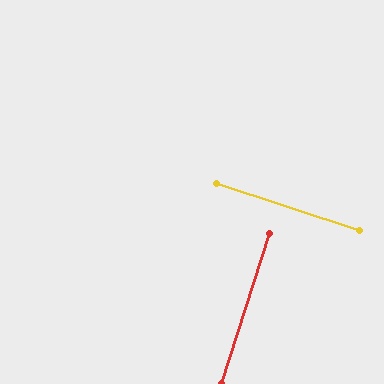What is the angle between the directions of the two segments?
Approximately 89 degrees.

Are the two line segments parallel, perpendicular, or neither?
Perpendicular — they meet at approximately 89°.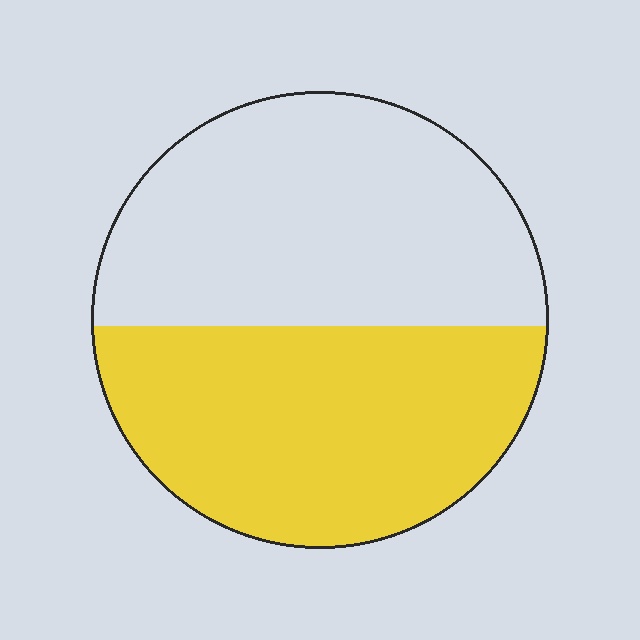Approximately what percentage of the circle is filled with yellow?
Approximately 50%.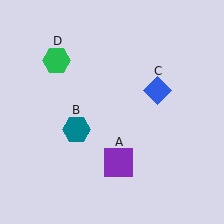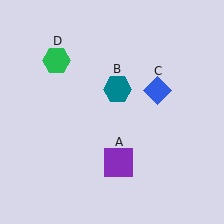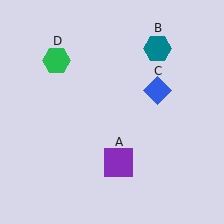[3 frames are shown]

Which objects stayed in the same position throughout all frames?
Purple square (object A) and blue diamond (object C) and green hexagon (object D) remained stationary.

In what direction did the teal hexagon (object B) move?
The teal hexagon (object B) moved up and to the right.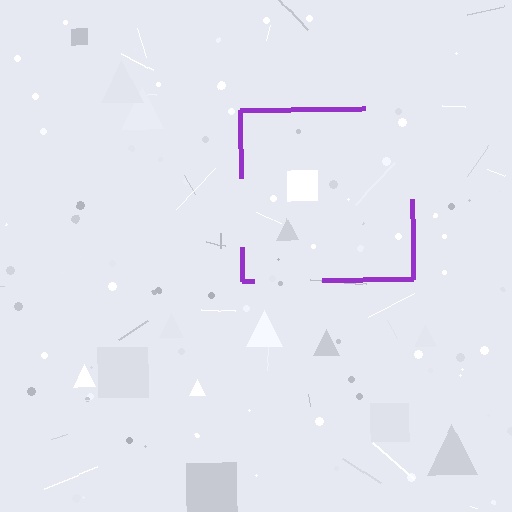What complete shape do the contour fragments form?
The contour fragments form a square.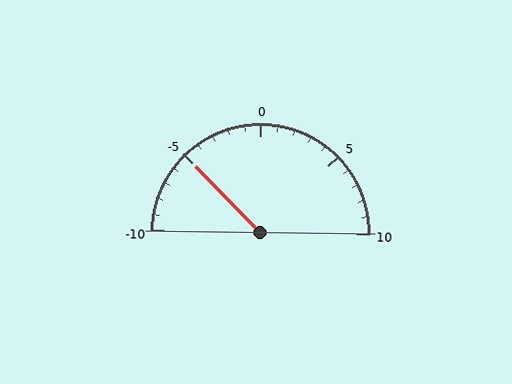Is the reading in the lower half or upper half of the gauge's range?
The reading is in the lower half of the range (-10 to 10).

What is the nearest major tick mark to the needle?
The nearest major tick mark is -5.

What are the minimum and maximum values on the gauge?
The gauge ranges from -10 to 10.